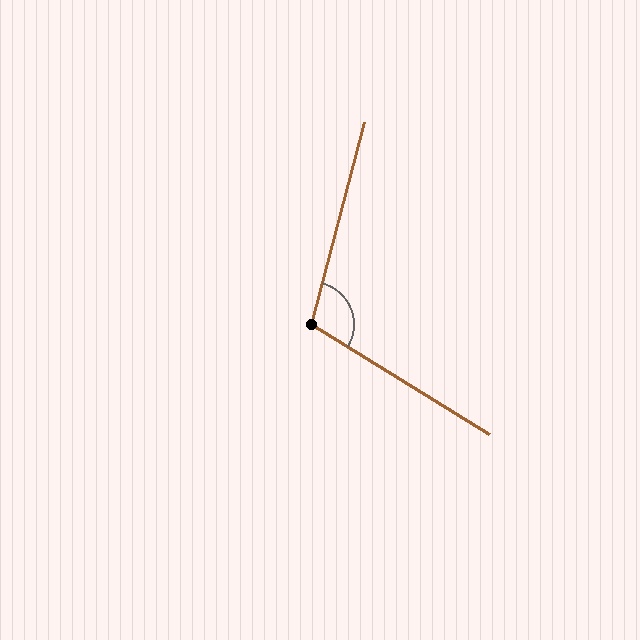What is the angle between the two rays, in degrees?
Approximately 107 degrees.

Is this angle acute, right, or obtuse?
It is obtuse.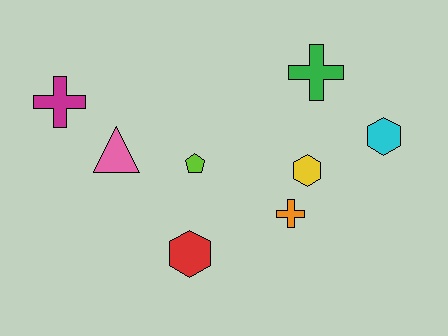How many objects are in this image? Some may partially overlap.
There are 8 objects.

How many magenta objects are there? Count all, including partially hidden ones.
There is 1 magenta object.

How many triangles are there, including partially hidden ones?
There is 1 triangle.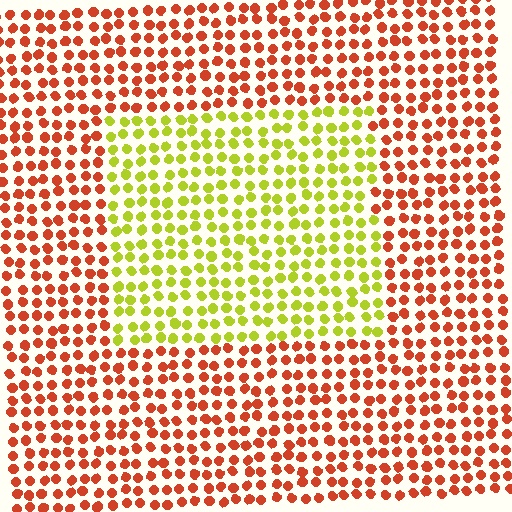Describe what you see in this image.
The image is filled with small red elements in a uniform arrangement. A rectangle-shaped region is visible where the elements are tinted to a slightly different hue, forming a subtle color boundary.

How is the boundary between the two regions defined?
The boundary is defined purely by a slight shift in hue (about 63 degrees). Spacing, size, and orientation are identical on both sides.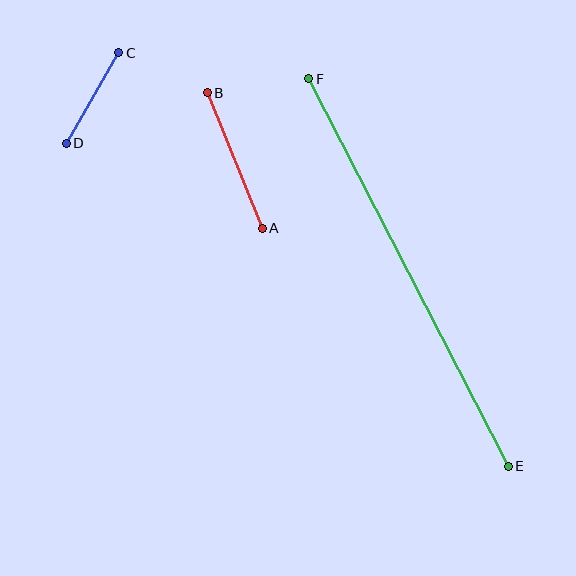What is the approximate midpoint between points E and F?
The midpoint is at approximately (408, 273) pixels.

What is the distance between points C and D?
The distance is approximately 104 pixels.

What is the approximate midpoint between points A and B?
The midpoint is at approximately (235, 161) pixels.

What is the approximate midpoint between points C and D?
The midpoint is at approximately (92, 98) pixels.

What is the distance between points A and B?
The distance is approximately 146 pixels.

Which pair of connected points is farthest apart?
Points E and F are farthest apart.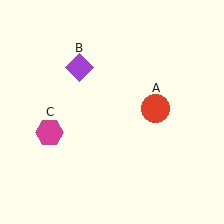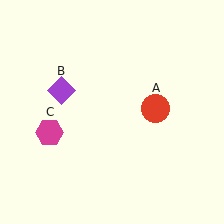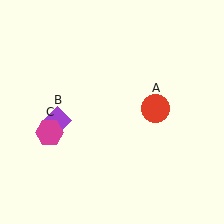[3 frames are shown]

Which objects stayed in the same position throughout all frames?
Red circle (object A) and magenta hexagon (object C) remained stationary.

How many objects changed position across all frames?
1 object changed position: purple diamond (object B).